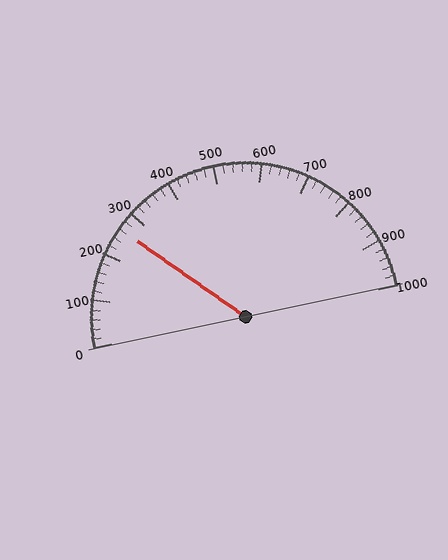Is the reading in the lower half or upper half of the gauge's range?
The reading is in the lower half of the range (0 to 1000).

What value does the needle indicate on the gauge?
The needle indicates approximately 260.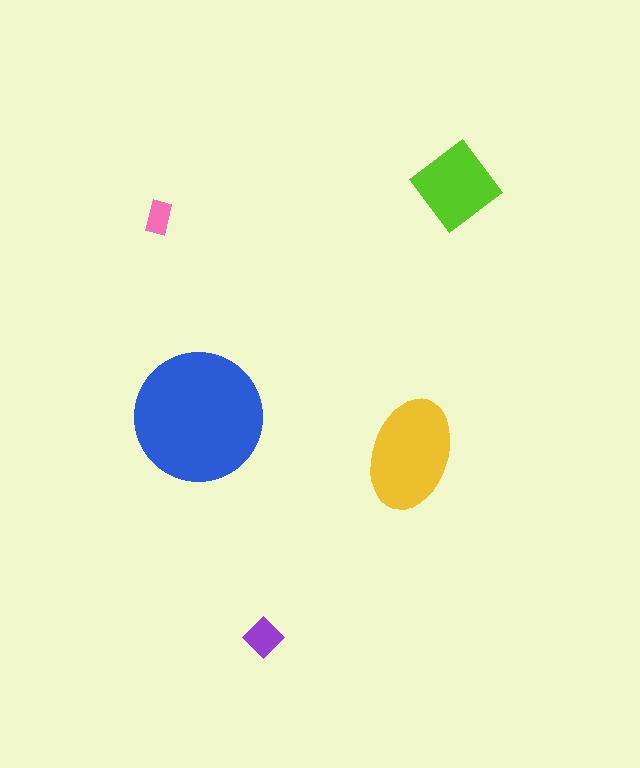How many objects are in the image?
There are 5 objects in the image.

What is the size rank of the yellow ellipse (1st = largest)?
2nd.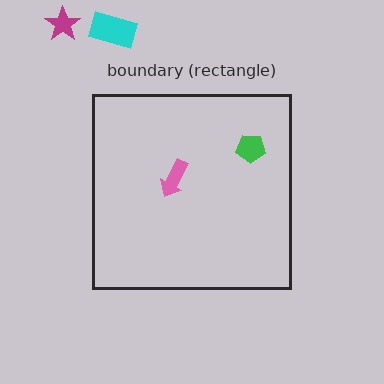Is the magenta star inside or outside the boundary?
Outside.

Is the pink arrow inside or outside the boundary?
Inside.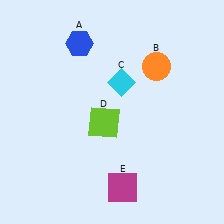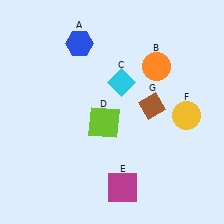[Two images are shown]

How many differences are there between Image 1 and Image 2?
There are 2 differences between the two images.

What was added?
A yellow circle (F), a brown diamond (G) were added in Image 2.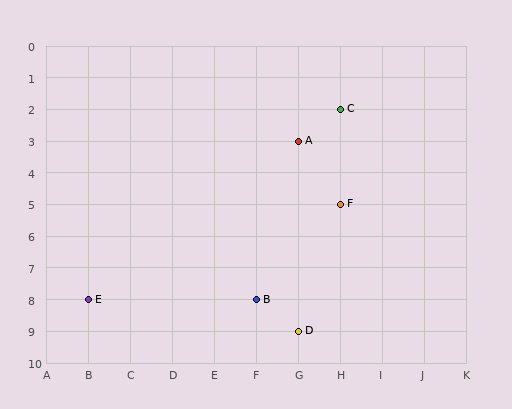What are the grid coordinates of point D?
Point D is at grid coordinates (G, 9).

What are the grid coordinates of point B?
Point B is at grid coordinates (F, 8).